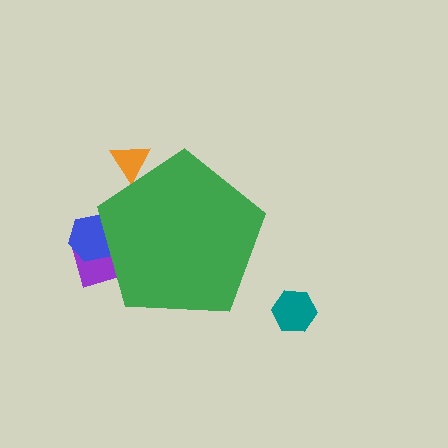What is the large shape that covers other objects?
A green pentagon.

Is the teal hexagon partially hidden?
No, the teal hexagon is fully visible.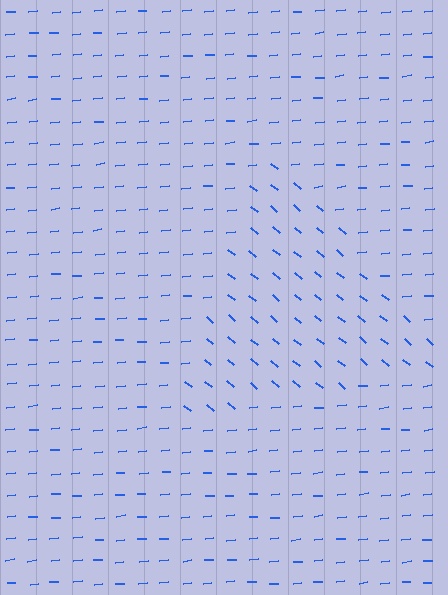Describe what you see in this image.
The image is filled with small blue line segments. A triangle region in the image has lines oriented differently from the surrounding lines, creating a visible texture boundary.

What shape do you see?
I see a triangle.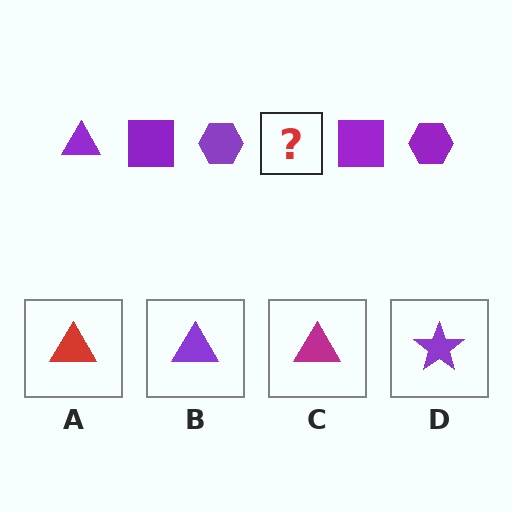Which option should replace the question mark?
Option B.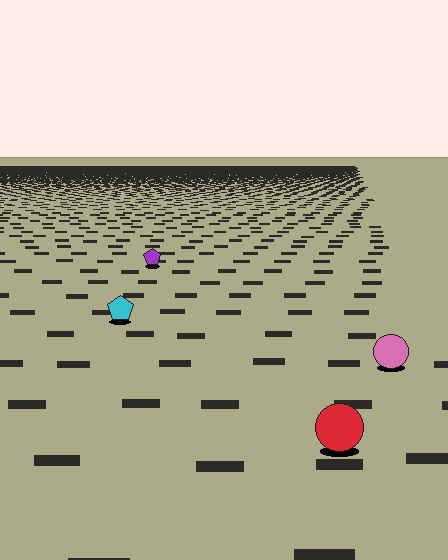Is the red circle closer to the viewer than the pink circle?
Yes. The red circle is closer — you can tell from the texture gradient: the ground texture is coarser near it.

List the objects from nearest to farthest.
From nearest to farthest: the red circle, the pink circle, the cyan pentagon, the purple pentagon.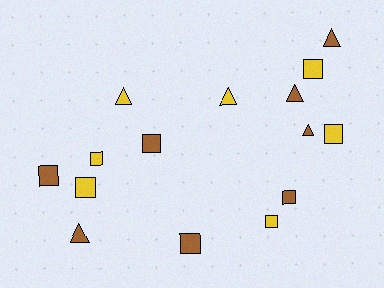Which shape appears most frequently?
Square, with 9 objects.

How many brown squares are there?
There are 4 brown squares.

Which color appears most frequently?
Brown, with 8 objects.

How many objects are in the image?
There are 15 objects.